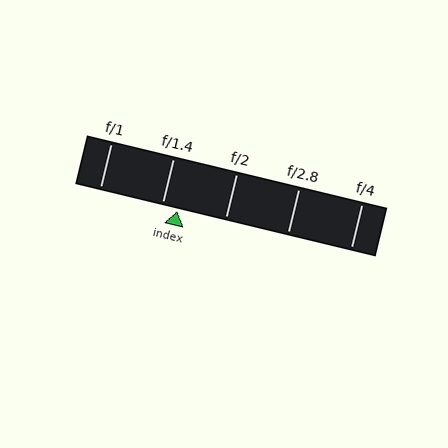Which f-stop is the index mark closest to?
The index mark is closest to f/1.4.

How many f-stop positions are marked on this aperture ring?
There are 5 f-stop positions marked.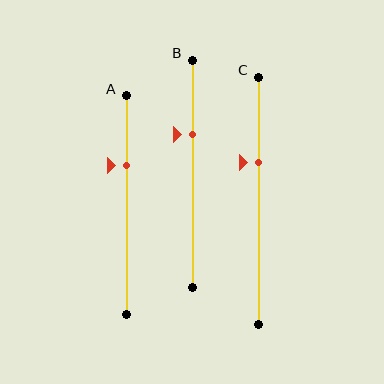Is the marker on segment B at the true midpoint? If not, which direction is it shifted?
No, the marker on segment B is shifted upward by about 17% of the segment length.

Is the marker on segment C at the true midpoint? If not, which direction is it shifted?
No, the marker on segment C is shifted upward by about 16% of the segment length.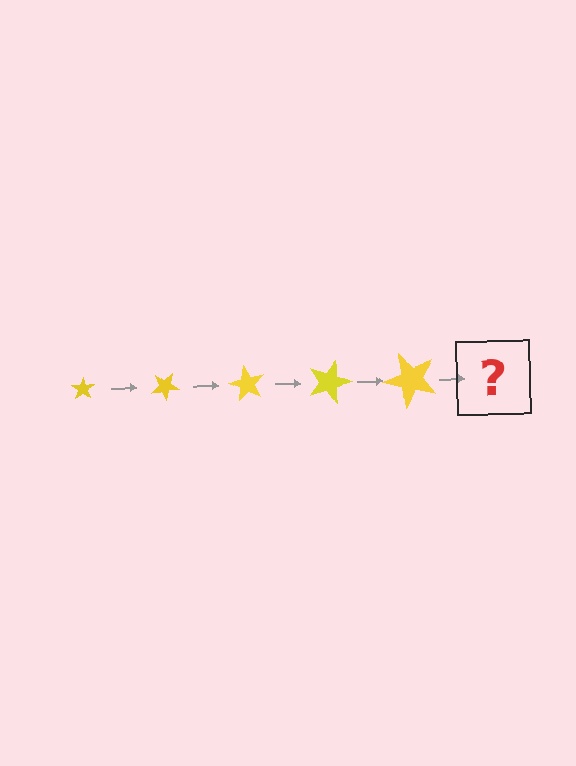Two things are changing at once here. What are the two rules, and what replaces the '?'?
The two rules are that the star grows larger each step and it rotates 30 degrees each step. The '?' should be a star, larger than the previous one and rotated 150 degrees from the start.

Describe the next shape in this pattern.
It should be a star, larger than the previous one and rotated 150 degrees from the start.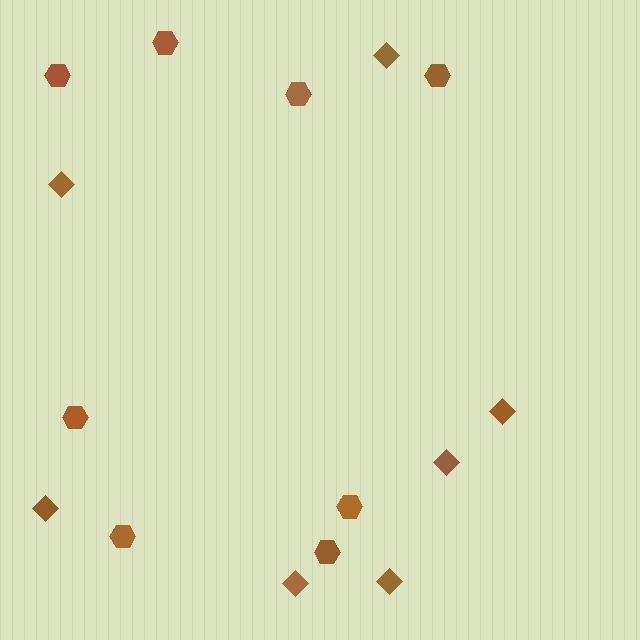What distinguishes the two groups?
There are 2 groups: one group of hexagons (8) and one group of diamonds (7).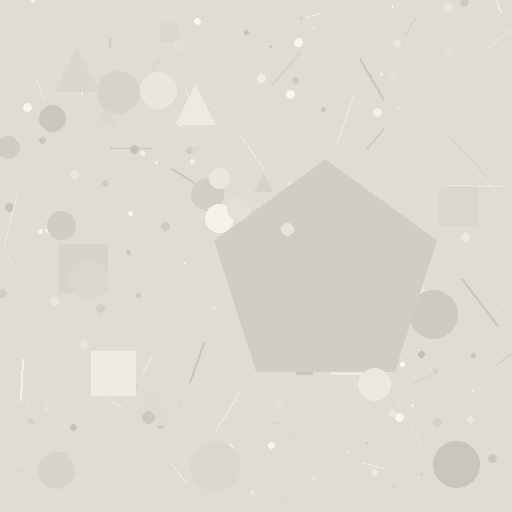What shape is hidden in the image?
A pentagon is hidden in the image.